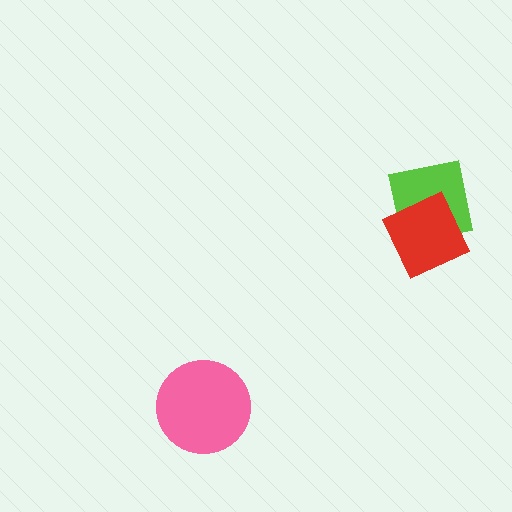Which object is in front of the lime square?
The red diamond is in front of the lime square.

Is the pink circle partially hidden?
No, no other shape covers it.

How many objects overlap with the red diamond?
1 object overlaps with the red diamond.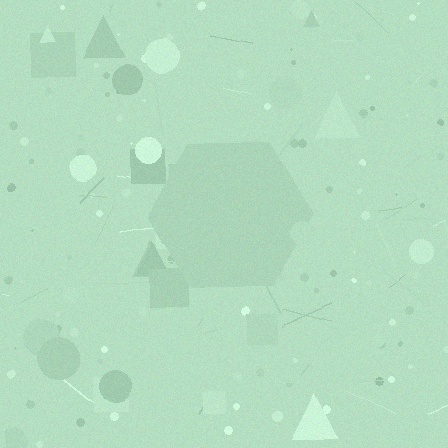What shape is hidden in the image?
A hexagon is hidden in the image.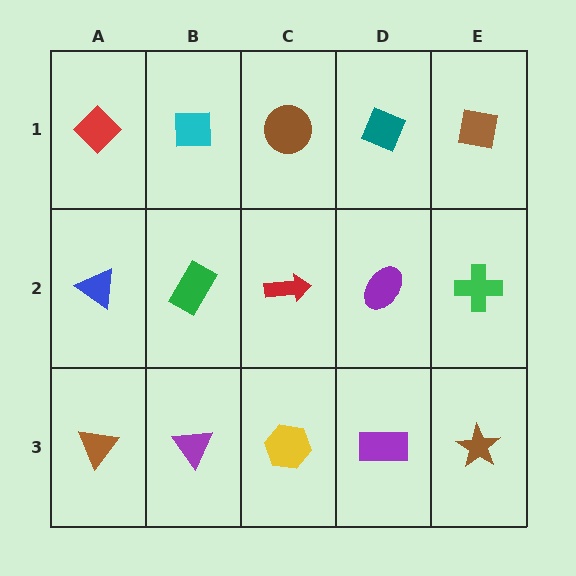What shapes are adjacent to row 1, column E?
A green cross (row 2, column E), a teal diamond (row 1, column D).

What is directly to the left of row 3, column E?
A purple rectangle.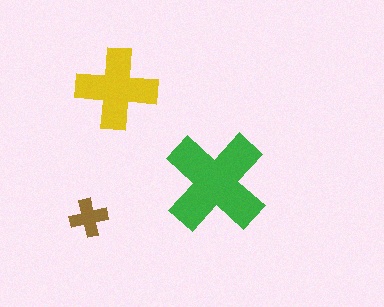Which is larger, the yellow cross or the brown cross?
The yellow one.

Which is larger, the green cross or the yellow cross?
The green one.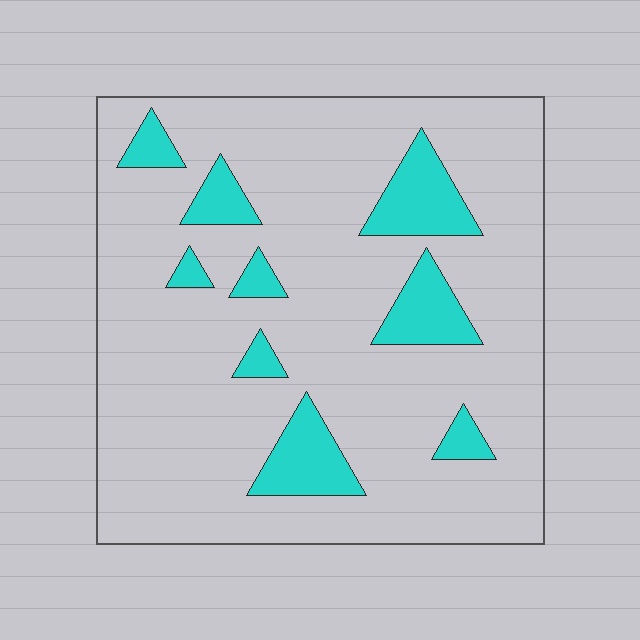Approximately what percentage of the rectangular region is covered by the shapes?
Approximately 15%.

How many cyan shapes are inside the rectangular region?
9.